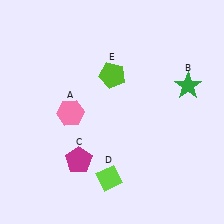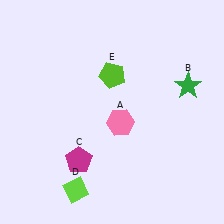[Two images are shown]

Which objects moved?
The objects that moved are: the pink hexagon (A), the lime diamond (D).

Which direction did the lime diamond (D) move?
The lime diamond (D) moved left.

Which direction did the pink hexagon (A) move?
The pink hexagon (A) moved right.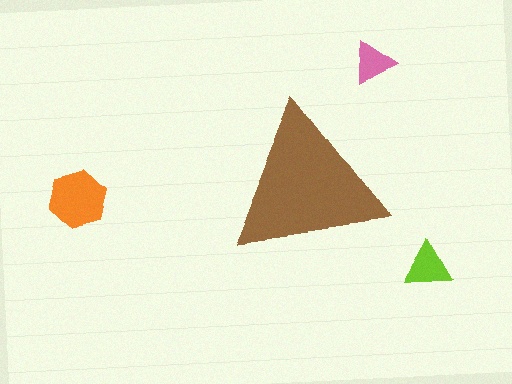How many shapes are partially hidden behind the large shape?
0 shapes are partially hidden.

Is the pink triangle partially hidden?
No, the pink triangle is fully visible.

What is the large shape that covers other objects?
A brown triangle.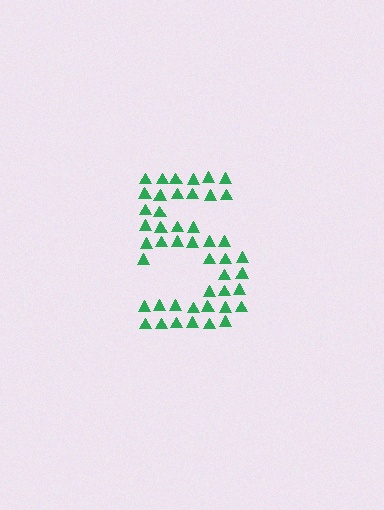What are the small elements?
The small elements are triangles.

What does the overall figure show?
The overall figure shows the digit 5.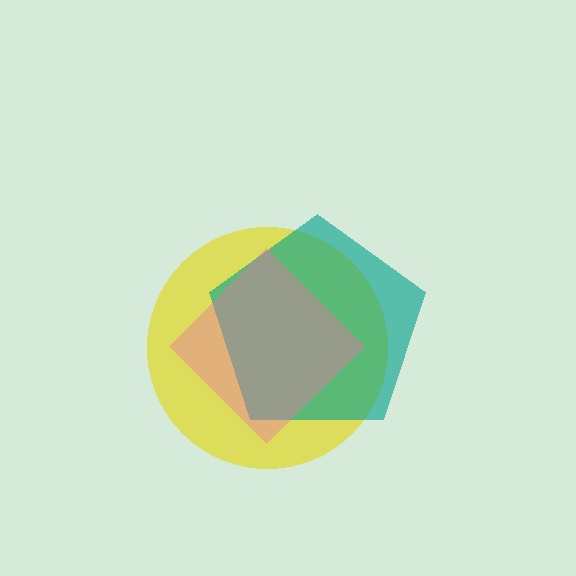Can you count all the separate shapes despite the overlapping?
Yes, there are 3 separate shapes.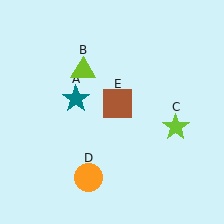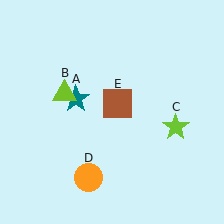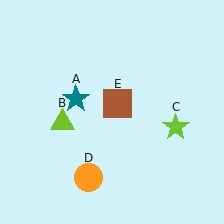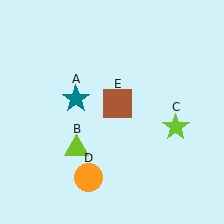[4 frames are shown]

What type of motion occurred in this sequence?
The lime triangle (object B) rotated counterclockwise around the center of the scene.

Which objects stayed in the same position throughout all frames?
Teal star (object A) and lime star (object C) and orange circle (object D) and brown square (object E) remained stationary.